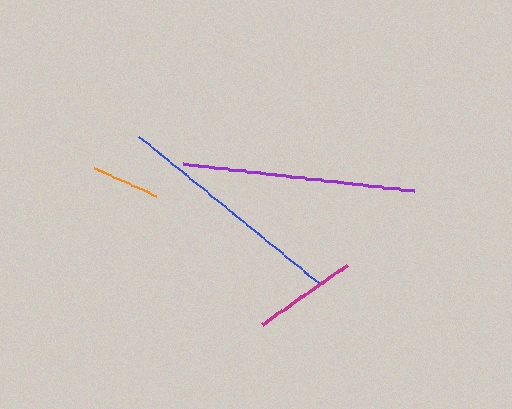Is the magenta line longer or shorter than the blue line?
The blue line is longer than the magenta line.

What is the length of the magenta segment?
The magenta segment is approximately 104 pixels long.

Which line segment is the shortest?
The orange line is the shortest at approximately 68 pixels.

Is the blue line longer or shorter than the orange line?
The blue line is longer than the orange line.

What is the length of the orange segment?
The orange segment is approximately 68 pixels long.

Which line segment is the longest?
The purple line is the longest at approximately 232 pixels.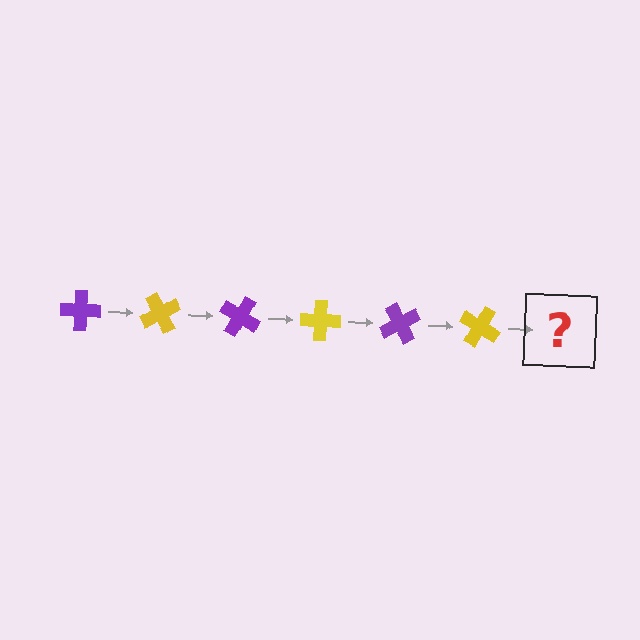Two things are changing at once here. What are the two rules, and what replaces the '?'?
The two rules are that it rotates 60 degrees each step and the color cycles through purple and yellow. The '?' should be a purple cross, rotated 360 degrees from the start.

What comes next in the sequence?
The next element should be a purple cross, rotated 360 degrees from the start.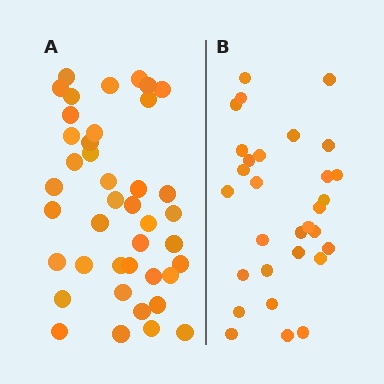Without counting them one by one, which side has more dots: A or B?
Region A (the left region) has more dots.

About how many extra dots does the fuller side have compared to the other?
Region A has roughly 12 or so more dots than region B.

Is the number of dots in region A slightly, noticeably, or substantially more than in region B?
Region A has noticeably more, but not dramatically so. The ratio is roughly 1.4 to 1.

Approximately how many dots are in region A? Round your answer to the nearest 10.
About 40 dots. (The exact count is 41, which rounds to 40.)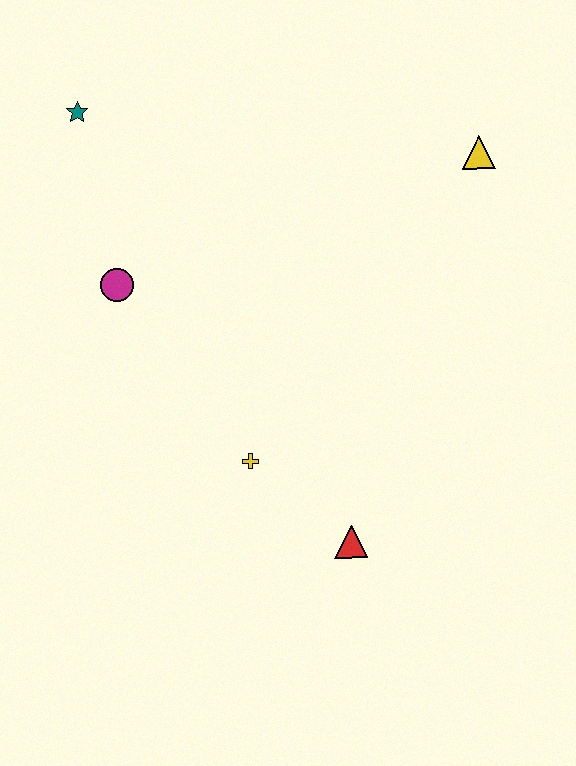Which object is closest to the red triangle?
The yellow cross is closest to the red triangle.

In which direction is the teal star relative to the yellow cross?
The teal star is above the yellow cross.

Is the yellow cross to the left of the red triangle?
Yes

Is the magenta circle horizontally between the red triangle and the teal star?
Yes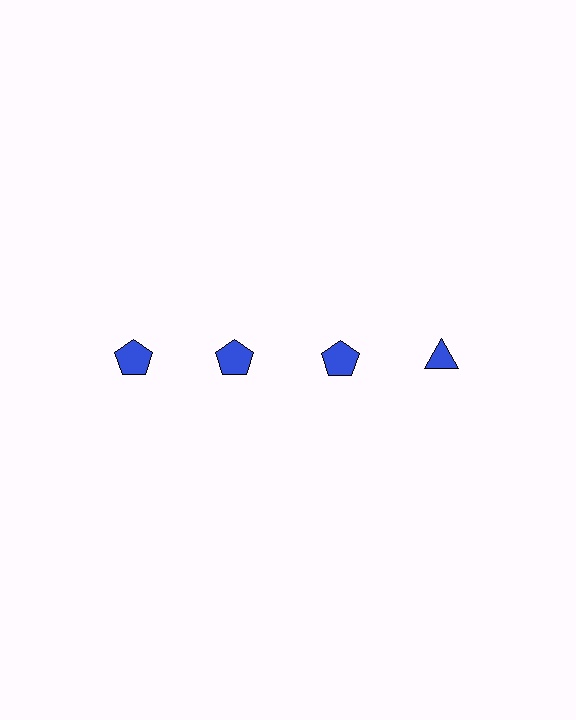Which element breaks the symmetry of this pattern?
The blue triangle in the top row, second from right column breaks the symmetry. All other shapes are blue pentagons.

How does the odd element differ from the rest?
It has a different shape: triangle instead of pentagon.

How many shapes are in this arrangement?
There are 4 shapes arranged in a grid pattern.